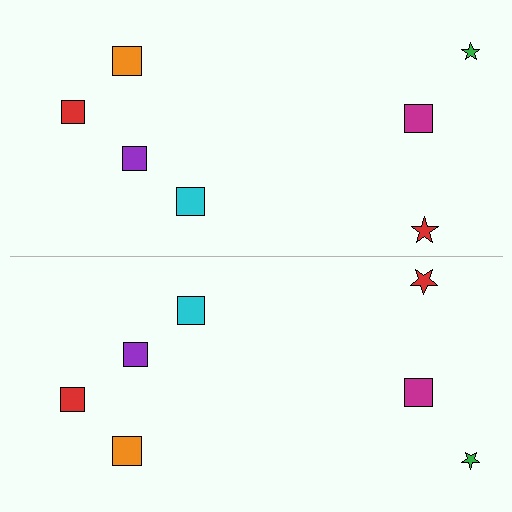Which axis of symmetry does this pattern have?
The pattern has a horizontal axis of symmetry running through the center of the image.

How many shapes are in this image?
There are 14 shapes in this image.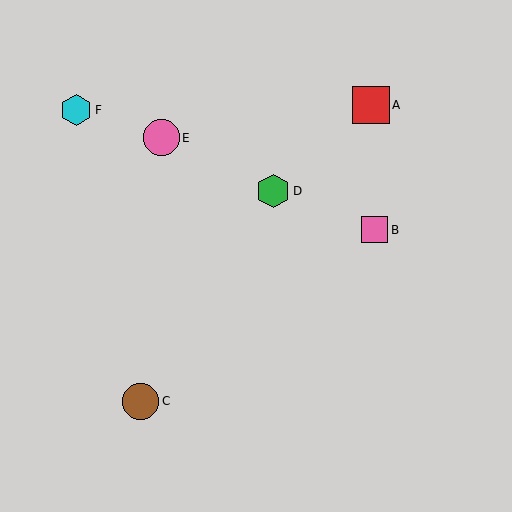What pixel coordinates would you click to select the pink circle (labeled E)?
Click at (161, 138) to select the pink circle E.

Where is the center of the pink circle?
The center of the pink circle is at (161, 138).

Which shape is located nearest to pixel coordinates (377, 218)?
The pink square (labeled B) at (375, 230) is nearest to that location.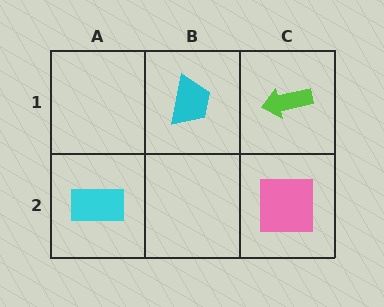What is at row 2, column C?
A pink square.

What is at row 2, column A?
A cyan rectangle.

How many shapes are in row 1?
2 shapes.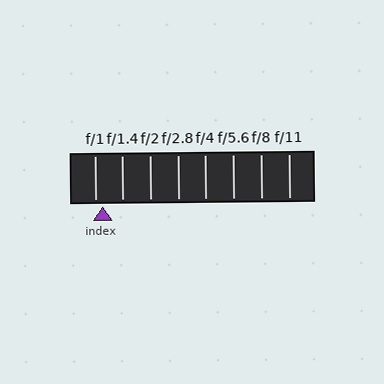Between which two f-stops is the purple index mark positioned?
The index mark is between f/1 and f/1.4.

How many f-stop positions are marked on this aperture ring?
There are 8 f-stop positions marked.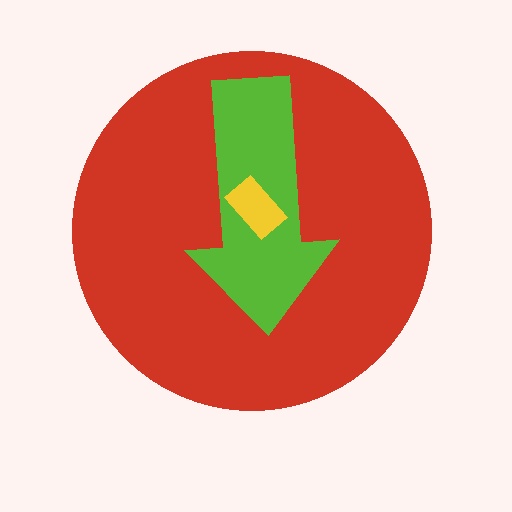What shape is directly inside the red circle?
The lime arrow.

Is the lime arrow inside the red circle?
Yes.